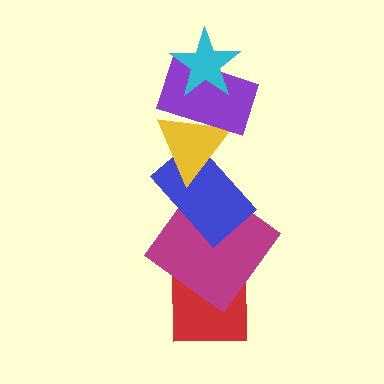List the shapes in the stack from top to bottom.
From top to bottom: the cyan star, the purple rectangle, the yellow triangle, the blue rectangle, the magenta diamond, the red square.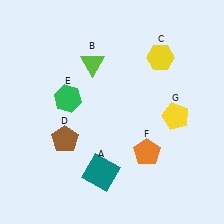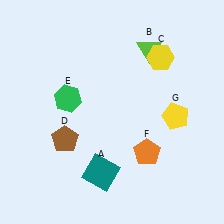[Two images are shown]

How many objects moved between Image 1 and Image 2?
1 object moved between the two images.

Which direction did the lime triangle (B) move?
The lime triangle (B) moved right.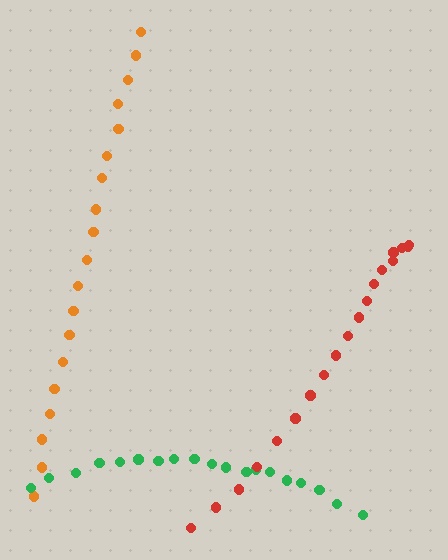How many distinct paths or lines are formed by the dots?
There are 3 distinct paths.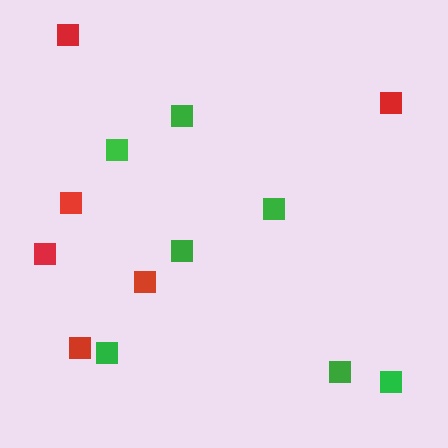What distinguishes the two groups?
There are 2 groups: one group of green squares (7) and one group of red squares (6).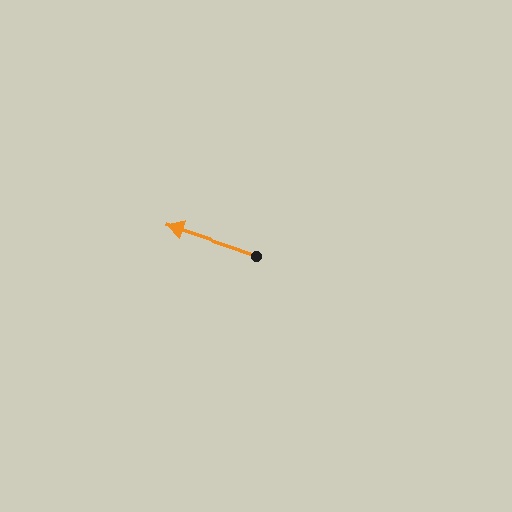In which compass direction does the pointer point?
West.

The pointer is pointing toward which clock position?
Roughly 10 o'clock.